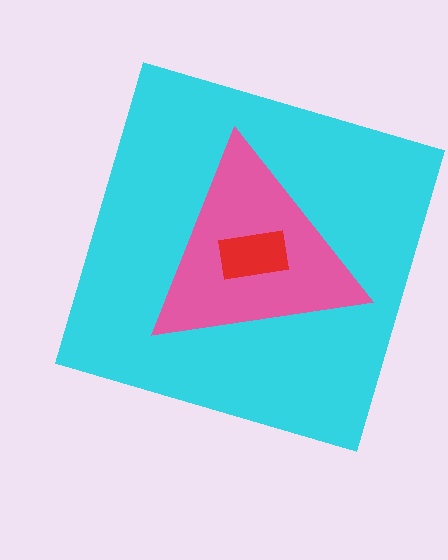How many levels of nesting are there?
3.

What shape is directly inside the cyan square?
The pink triangle.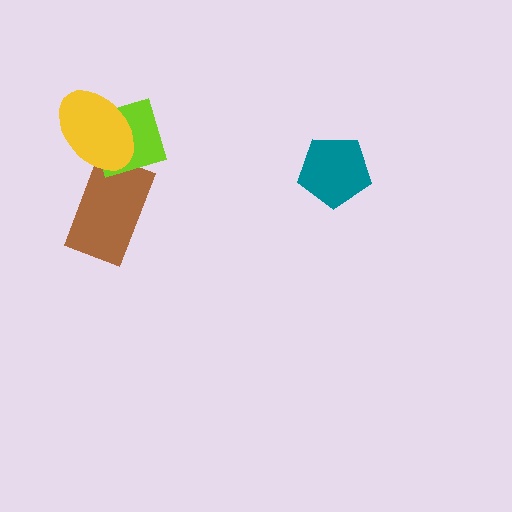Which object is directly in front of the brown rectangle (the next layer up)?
The lime diamond is directly in front of the brown rectangle.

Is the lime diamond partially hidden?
Yes, it is partially covered by another shape.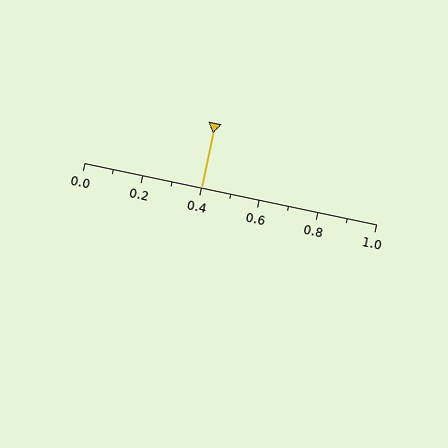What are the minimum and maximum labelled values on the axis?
The axis runs from 0.0 to 1.0.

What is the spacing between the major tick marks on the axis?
The major ticks are spaced 0.2 apart.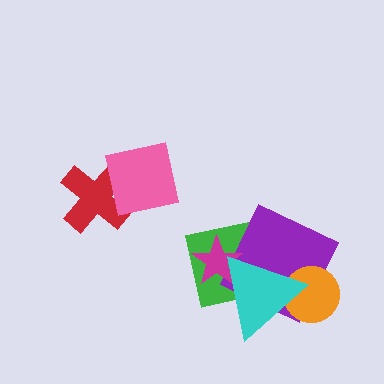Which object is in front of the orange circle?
The cyan triangle is in front of the orange circle.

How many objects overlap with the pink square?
1 object overlaps with the pink square.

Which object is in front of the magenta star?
The cyan triangle is in front of the magenta star.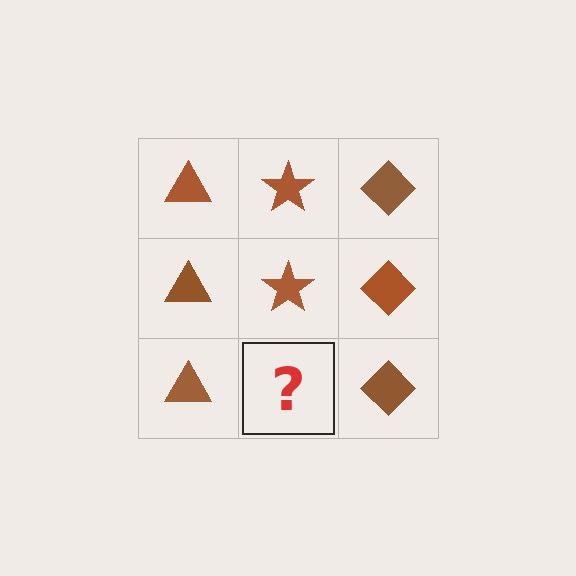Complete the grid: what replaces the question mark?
The question mark should be replaced with a brown star.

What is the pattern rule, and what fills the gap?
The rule is that each column has a consistent shape. The gap should be filled with a brown star.